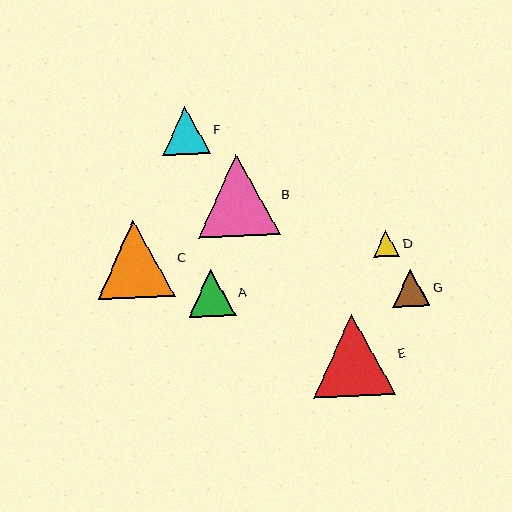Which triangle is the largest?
Triangle B is the largest with a size of approximately 82 pixels.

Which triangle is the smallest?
Triangle D is the smallest with a size of approximately 26 pixels.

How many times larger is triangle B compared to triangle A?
Triangle B is approximately 1.7 times the size of triangle A.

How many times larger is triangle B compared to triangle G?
Triangle B is approximately 2.2 times the size of triangle G.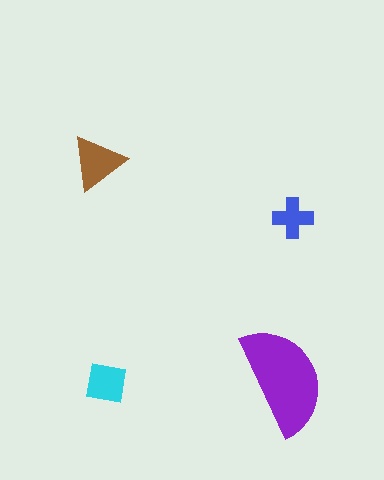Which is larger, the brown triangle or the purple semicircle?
The purple semicircle.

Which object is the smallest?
The blue cross.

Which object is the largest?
The purple semicircle.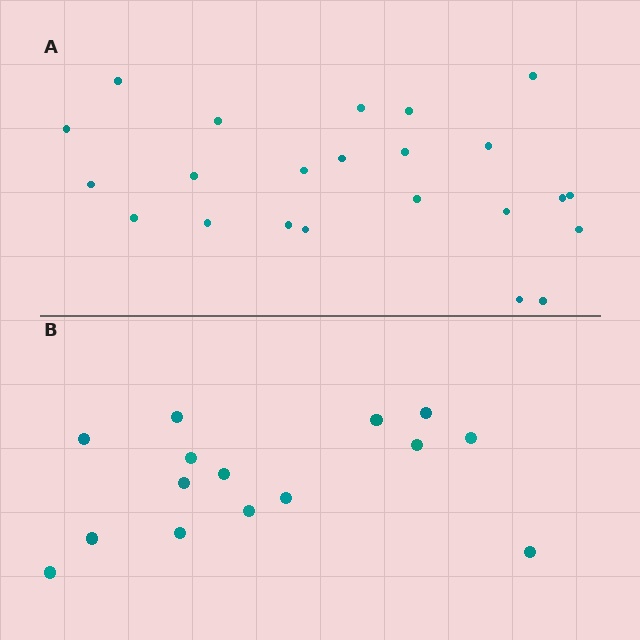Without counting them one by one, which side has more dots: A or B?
Region A (the top region) has more dots.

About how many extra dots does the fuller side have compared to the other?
Region A has roughly 8 or so more dots than region B.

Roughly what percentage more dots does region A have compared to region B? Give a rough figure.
About 55% more.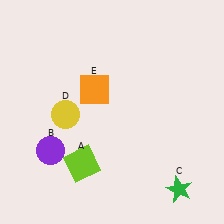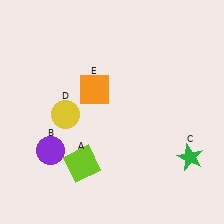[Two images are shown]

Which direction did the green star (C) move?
The green star (C) moved up.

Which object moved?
The green star (C) moved up.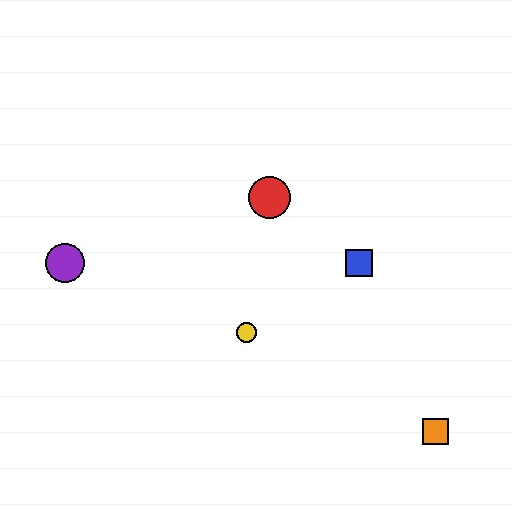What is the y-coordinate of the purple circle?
The purple circle is at y≈263.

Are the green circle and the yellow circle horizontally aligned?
No, the green circle is at y≈263 and the yellow circle is at y≈332.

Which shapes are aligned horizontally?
The blue square, the green circle, the purple circle are aligned horizontally.